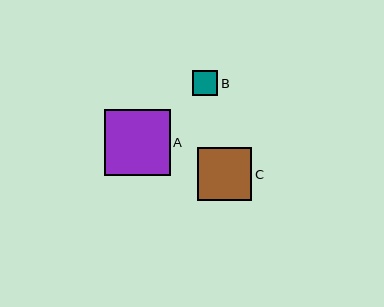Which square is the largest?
Square A is the largest with a size of approximately 66 pixels.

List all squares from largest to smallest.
From largest to smallest: A, C, B.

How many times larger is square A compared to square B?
Square A is approximately 2.6 times the size of square B.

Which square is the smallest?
Square B is the smallest with a size of approximately 25 pixels.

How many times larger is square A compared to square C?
Square A is approximately 1.2 times the size of square C.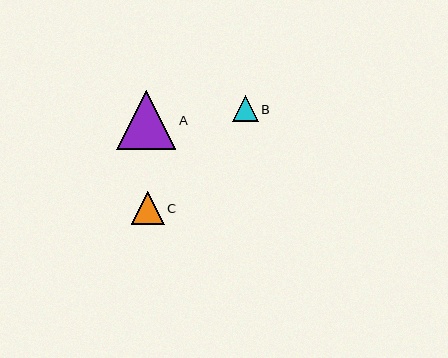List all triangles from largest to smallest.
From largest to smallest: A, C, B.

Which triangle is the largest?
Triangle A is the largest with a size of approximately 60 pixels.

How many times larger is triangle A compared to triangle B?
Triangle A is approximately 2.3 times the size of triangle B.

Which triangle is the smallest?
Triangle B is the smallest with a size of approximately 26 pixels.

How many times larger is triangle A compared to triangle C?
Triangle A is approximately 1.8 times the size of triangle C.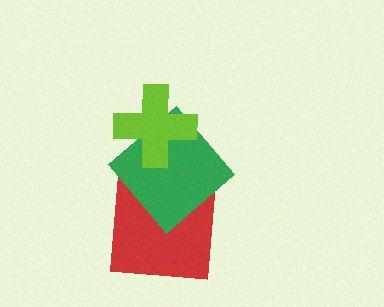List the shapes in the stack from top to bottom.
From top to bottom: the lime cross, the green diamond, the red square.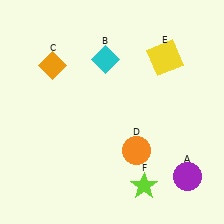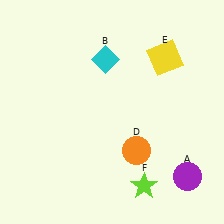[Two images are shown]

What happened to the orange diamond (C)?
The orange diamond (C) was removed in Image 2. It was in the top-left area of Image 1.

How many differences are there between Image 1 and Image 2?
There is 1 difference between the two images.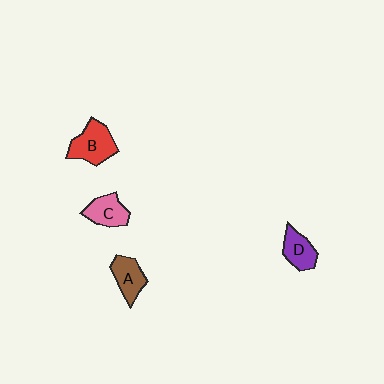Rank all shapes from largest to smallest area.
From largest to smallest: B (red), C (pink), A (brown), D (purple).